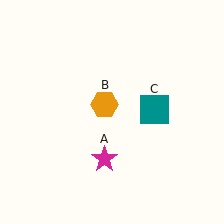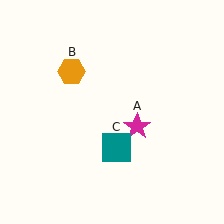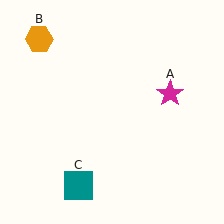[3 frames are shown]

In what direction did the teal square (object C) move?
The teal square (object C) moved down and to the left.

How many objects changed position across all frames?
3 objects changed position: magenta star (object A), orange hexagon (object B), teal square (object C).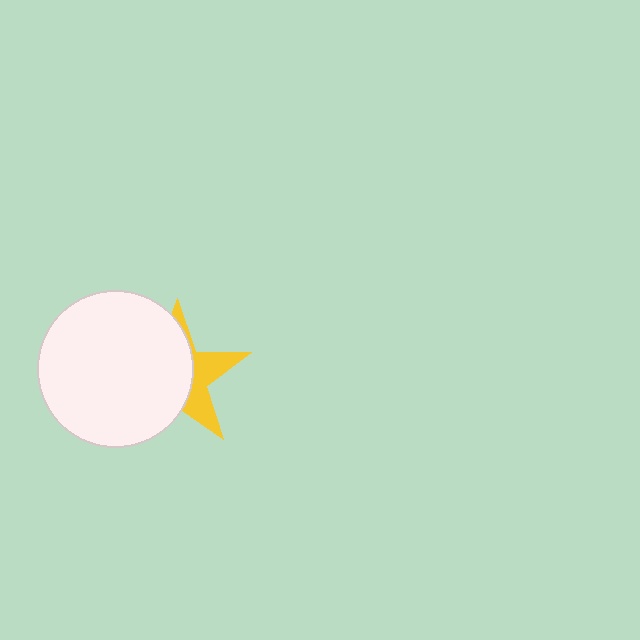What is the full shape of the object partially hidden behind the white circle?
The partially hidden object is a yellow star.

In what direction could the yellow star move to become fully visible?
The yellow star could move right. That would shift it out from behind the white circle entirely.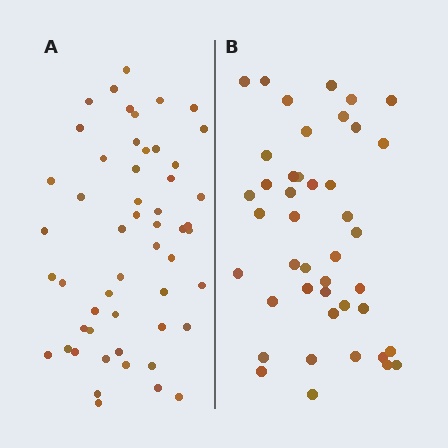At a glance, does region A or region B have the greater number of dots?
Region A (the left region) has more dots.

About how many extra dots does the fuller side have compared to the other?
Region A has roughly 10 or so more dots than region B.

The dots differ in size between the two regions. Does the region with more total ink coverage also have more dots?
No. Region B has more total ink coverage because its dots are larger, but region A actually contains more individual dots. Total area can be misleading — the number of items is what matters here.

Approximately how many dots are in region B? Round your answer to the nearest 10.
About 40 dots. (The exact count is 43, which rounds to 40.)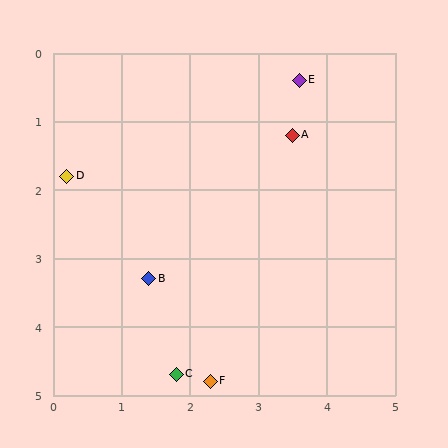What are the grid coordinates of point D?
Point D is at approximately (0.2, 1.8).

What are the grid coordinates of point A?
Point A is at approximately (3.5, 1.2).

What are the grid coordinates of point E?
Point E is at approximately (3.6, 0.4).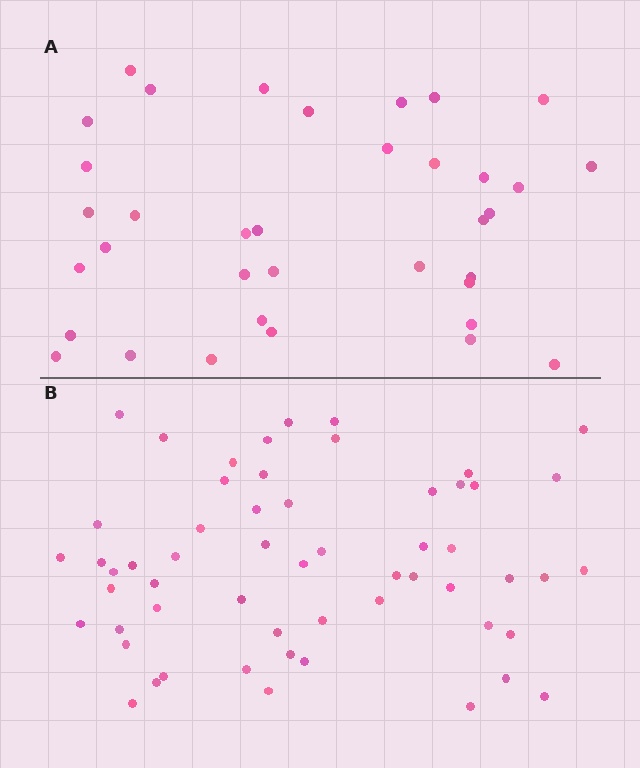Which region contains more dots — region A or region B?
Region B (the bottom region) has more dots.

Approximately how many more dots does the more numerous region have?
Region B has approximately 20 more dots than region A.